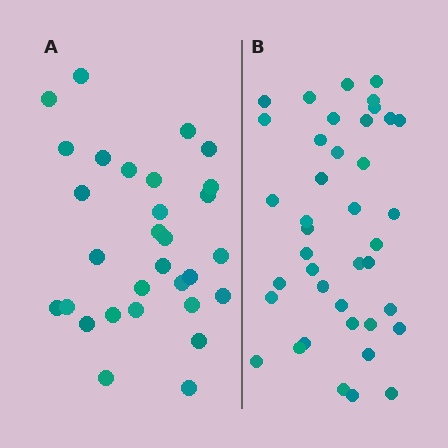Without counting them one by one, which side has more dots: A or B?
Region B (the right region) has more dots.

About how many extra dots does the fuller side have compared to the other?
Region B has roughly 10 or so more dots than region A.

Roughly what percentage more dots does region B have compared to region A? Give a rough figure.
About 35% more.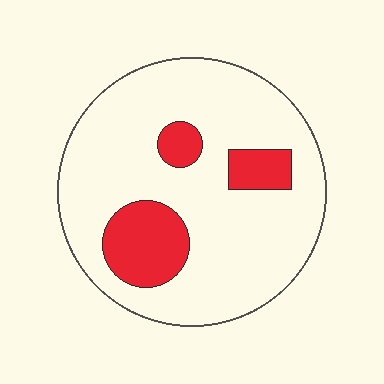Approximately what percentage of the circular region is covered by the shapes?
Approximately 20%.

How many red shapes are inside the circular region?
3.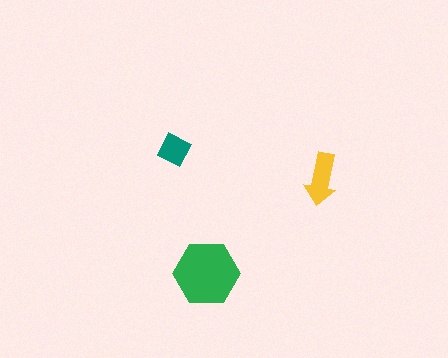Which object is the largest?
The green hexagon.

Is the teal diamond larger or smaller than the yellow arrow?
Smaller.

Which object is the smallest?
The teal diamond.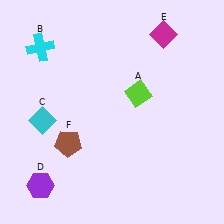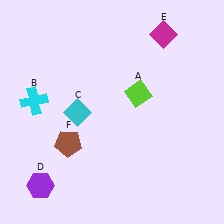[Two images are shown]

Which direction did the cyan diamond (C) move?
The cyan diamond (C) moved right.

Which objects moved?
The objects that moved are: the cyan cross (B), the cyan diamond (C).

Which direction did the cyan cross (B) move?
The cyan cross (B) moved down.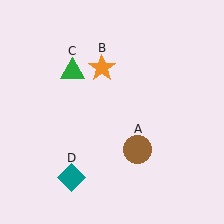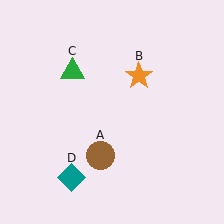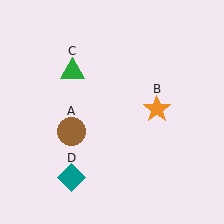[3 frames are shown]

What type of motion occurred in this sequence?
The brown circle (object A), orange star (object B) rotated clockwise around the center of the scene.